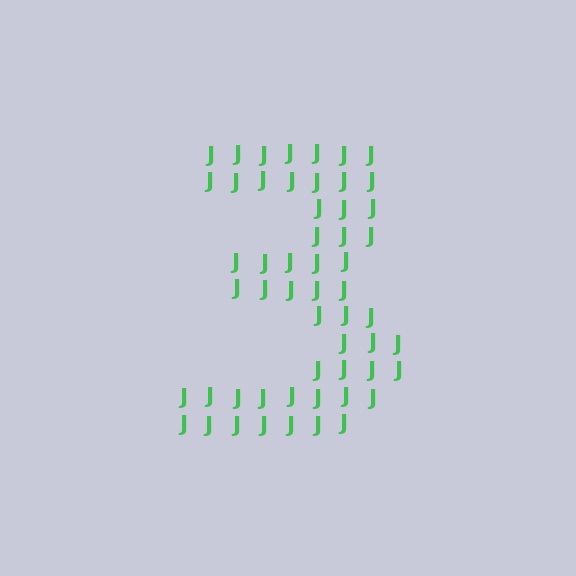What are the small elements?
The small elements are letter J's.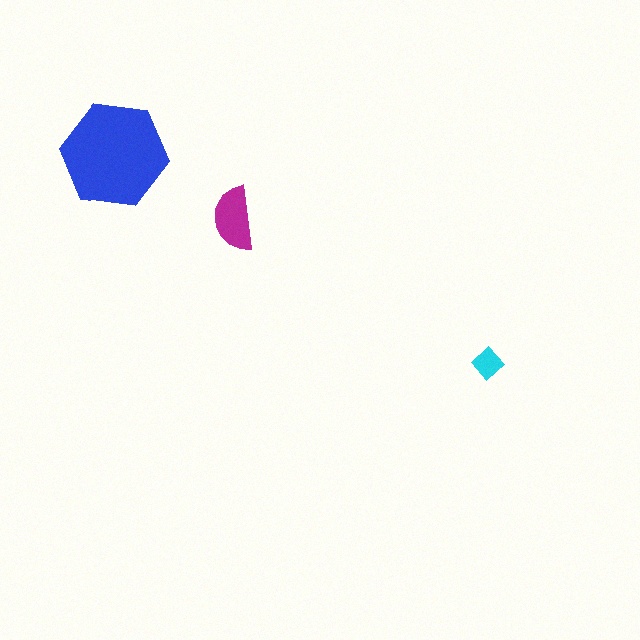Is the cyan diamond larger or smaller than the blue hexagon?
Smaller.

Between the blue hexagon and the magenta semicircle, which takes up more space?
The blue hexagon.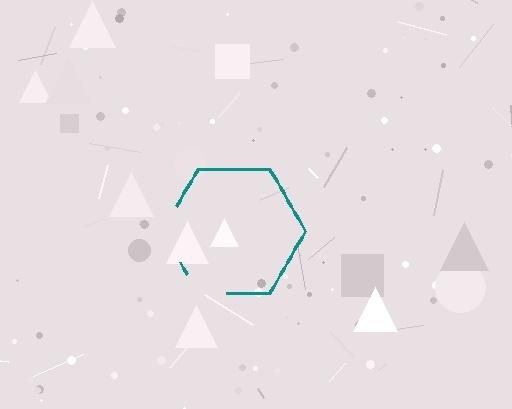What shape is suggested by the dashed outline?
The dashed outline suggests a hexagon.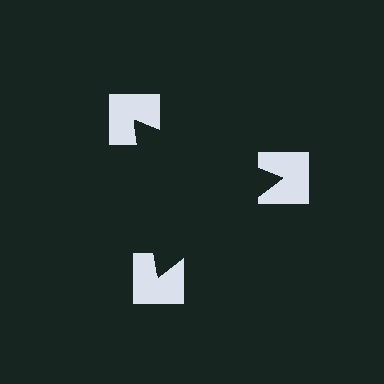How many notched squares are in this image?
There are 3 — one at each vertex of the illusory triangle.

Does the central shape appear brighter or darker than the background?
It typically appears slightly darker than the background, even though no actual brightness change is drawn.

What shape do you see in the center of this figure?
An illusory triangle — its edges are inferred from the aligned wedge cuts in the notched squares, not physically drawn.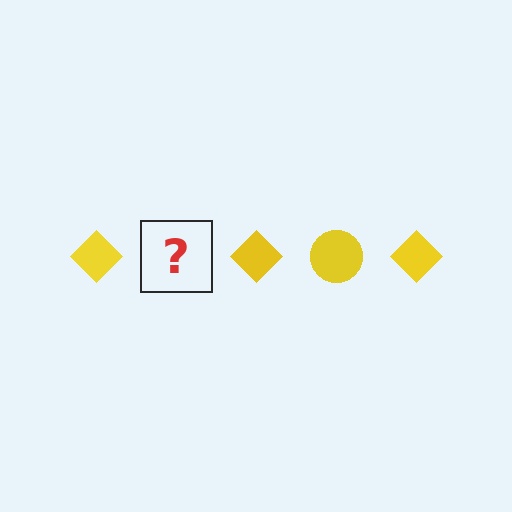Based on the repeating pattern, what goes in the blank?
The blank should be a yellow circle.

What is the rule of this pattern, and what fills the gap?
The rule is that the pattern cycles through diamond, circle shapes in yellow. The gap should be filled with a yellow circle.